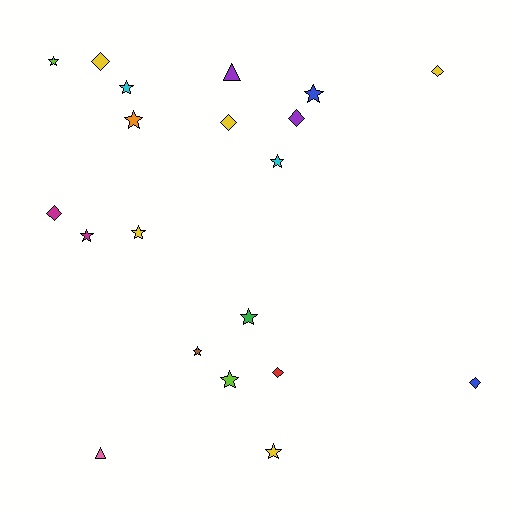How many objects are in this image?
There are 20 objects.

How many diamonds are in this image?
There are 7 diamonds.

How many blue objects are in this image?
There are 2 blue objects.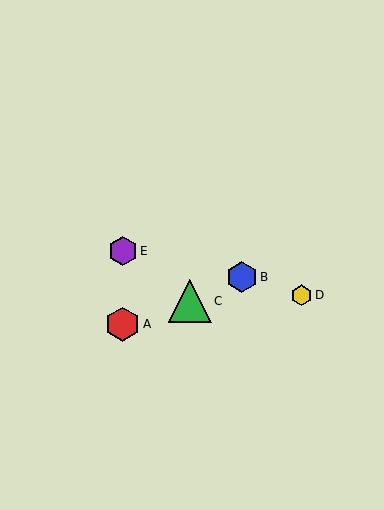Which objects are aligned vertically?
Objects A, E are aligned vertically.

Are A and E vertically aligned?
Yes, both are at x≈123.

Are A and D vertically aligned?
No, A is at x≈123 and D is at x≈302.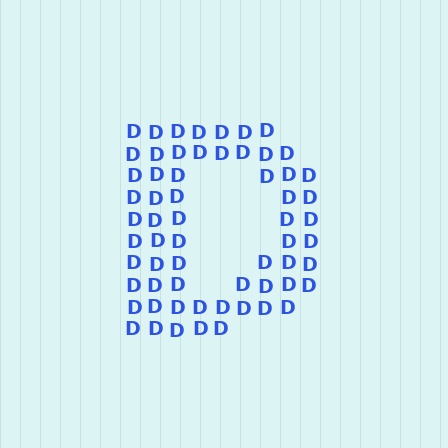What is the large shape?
The large shape is the letter D.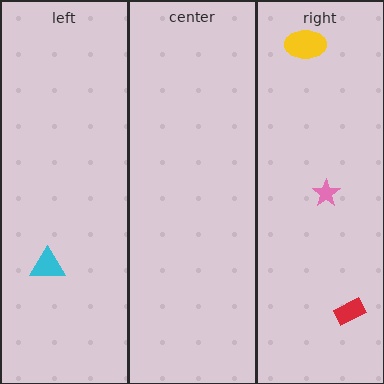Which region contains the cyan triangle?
The left region.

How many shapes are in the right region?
3.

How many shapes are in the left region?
1.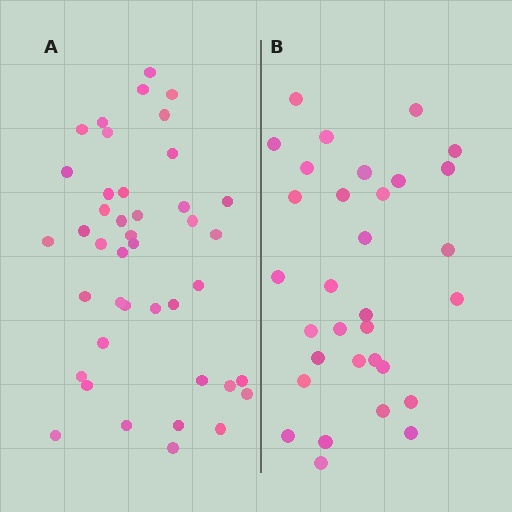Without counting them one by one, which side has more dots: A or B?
Region A (the left region) has more dots.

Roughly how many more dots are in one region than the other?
Region A has roughly 10 or so more dots than region B.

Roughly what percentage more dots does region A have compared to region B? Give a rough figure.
About 30% more.